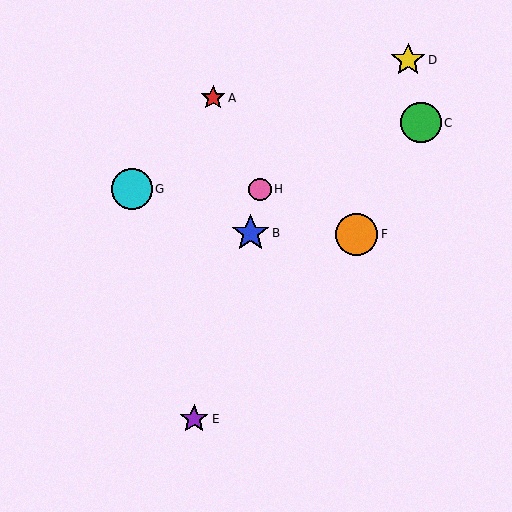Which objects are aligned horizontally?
Objects G, H are aligned horizontally.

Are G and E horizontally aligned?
No, G is at y≈189 and E is at y≈419.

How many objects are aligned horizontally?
2 objects (G, H) are aligned horizontally.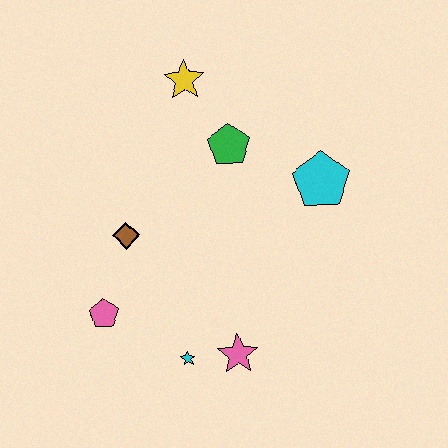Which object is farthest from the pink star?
The yellow star is farthest from the pink star.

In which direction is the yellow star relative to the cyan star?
The yellow star is above the cyan star.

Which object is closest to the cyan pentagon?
The green pentagon is closest to the cyan pentagon.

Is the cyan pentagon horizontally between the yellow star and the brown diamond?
No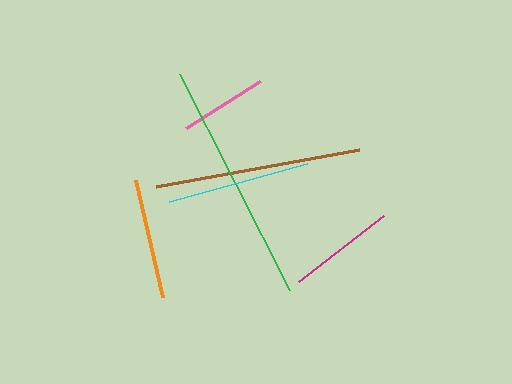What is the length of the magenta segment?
The magenta segment is approximately 108 pixels long.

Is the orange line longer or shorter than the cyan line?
The cyan line is longer than the orange line.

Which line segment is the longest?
The green line is the longest at approximately 243 pixels.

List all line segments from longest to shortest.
From longest to shortest: green, brown, cyan, orange, magenta, pink.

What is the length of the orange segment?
The orange segment is approximately 120 pixels long.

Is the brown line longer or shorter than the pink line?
The brown line is longer than the pink line.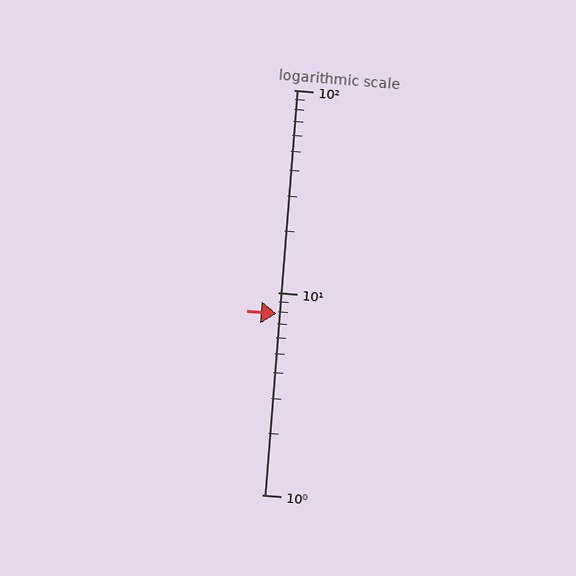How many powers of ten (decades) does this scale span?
The scale spans 2 decades, from 1 to 100.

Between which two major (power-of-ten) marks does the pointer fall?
The pointer is between 1 and 10.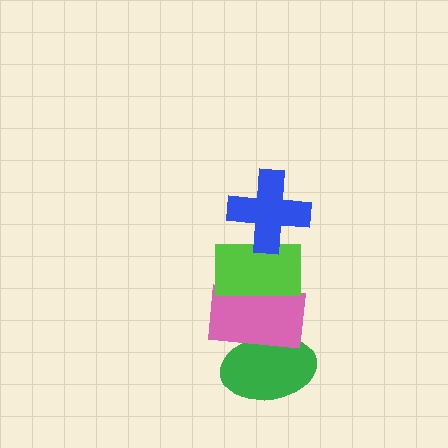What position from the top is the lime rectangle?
The lime rectangle is 2nd from the top.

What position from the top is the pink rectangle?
The pink rectangle is 3rd from the top.